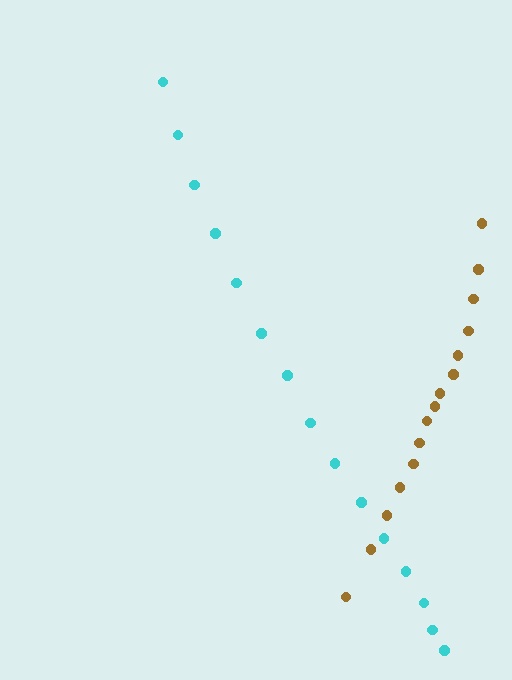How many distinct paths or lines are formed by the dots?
There are 2 distinct paths.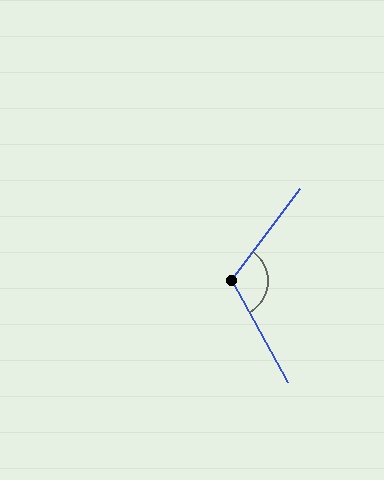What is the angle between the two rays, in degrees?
Approximately 114 degrees.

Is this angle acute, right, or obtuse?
It is obtuse.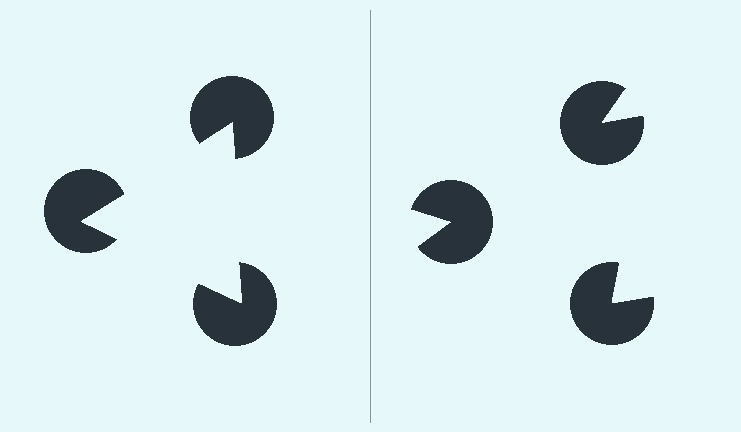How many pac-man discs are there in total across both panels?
6 — 3 on each side.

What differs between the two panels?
The pac-man discs are positioned identically on both sides; only the wedge orientations differ. On the left they align to a triangle; on the right they are misaligned.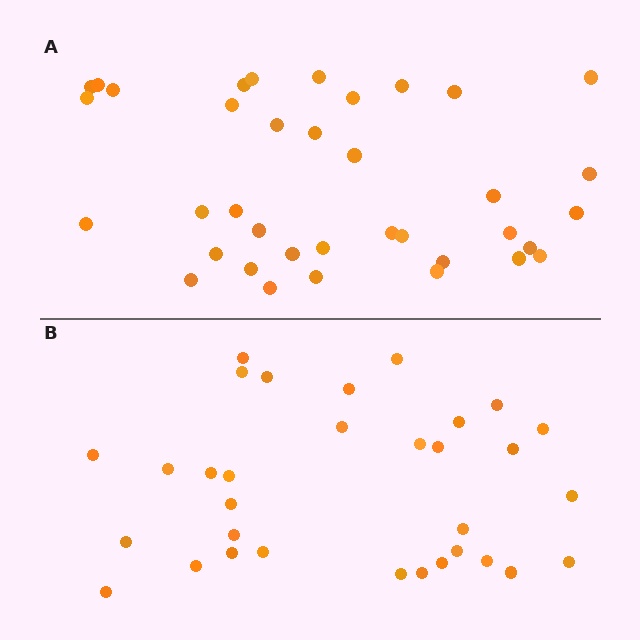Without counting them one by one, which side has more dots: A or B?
Region A (the top region) has more dots.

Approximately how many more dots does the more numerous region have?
Region A has about 5 more dots than region B.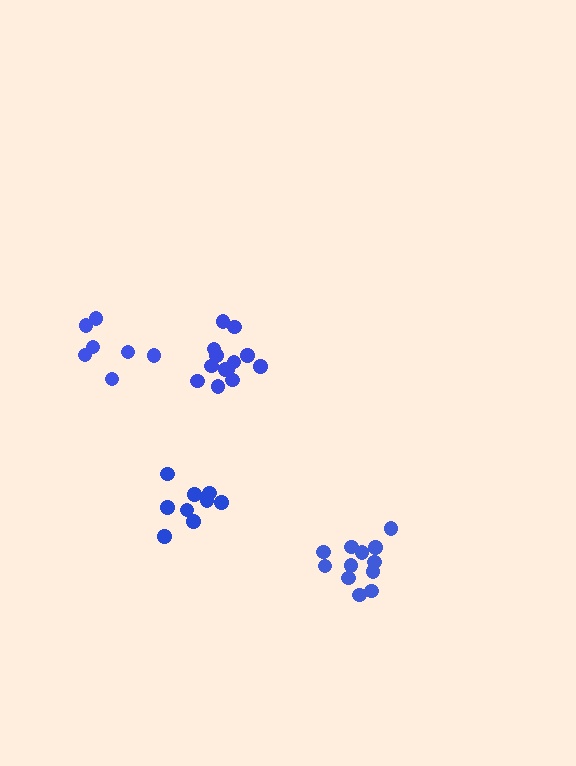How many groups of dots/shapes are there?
There are 4 groups.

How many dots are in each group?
Group 1: 12 dots, Group 2: 9 dots, Group 3: 13 dots, Group 4: 7 dots (41 total).